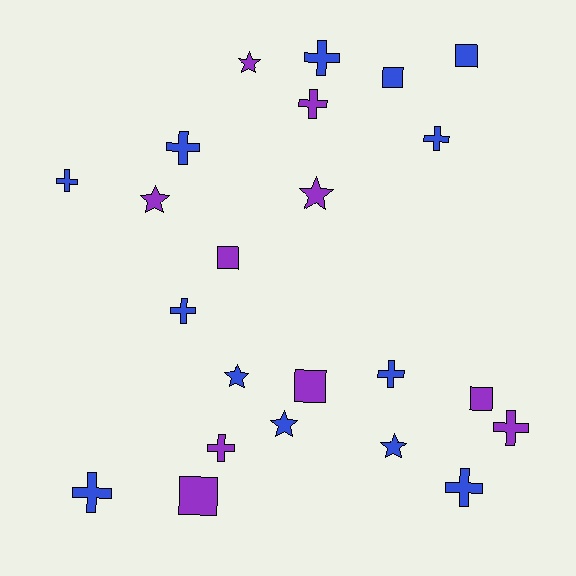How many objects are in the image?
There are 23 objects.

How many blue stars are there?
There are 3 blue stars.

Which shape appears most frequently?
Cross, with 11 objects.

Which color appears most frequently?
Blue, with 13 objects.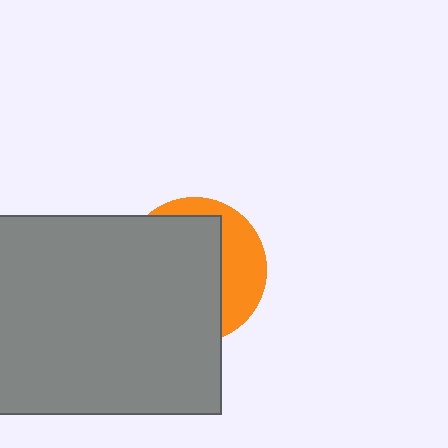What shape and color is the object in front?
The object in front is a gray rectangle.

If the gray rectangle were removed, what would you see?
You would see the complete orange circle.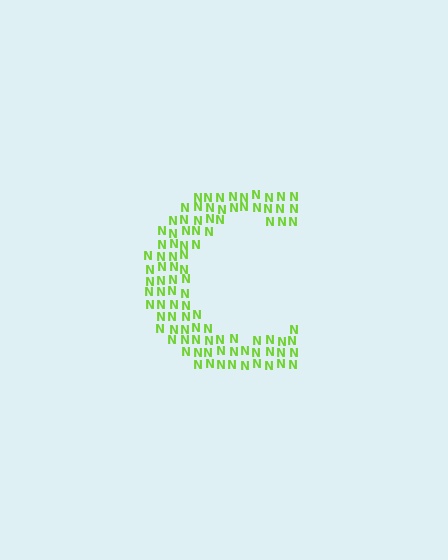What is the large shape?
The large shape is the letter C.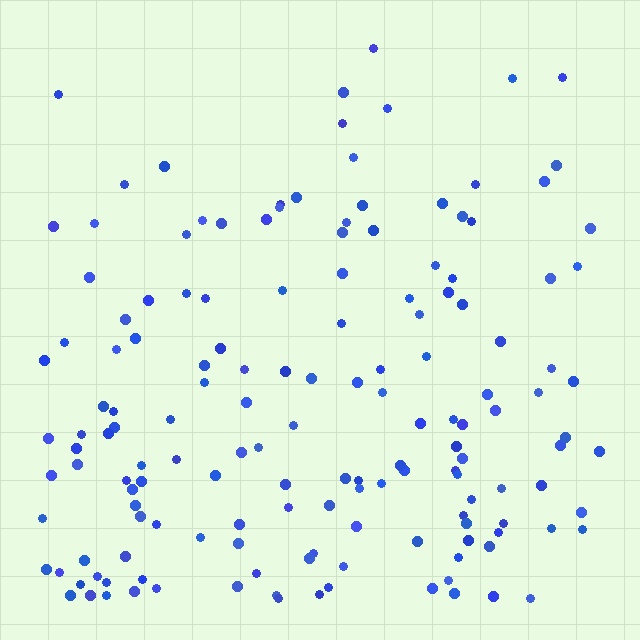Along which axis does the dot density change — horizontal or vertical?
Vertical.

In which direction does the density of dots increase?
From top to bottom, with the bottom side densest.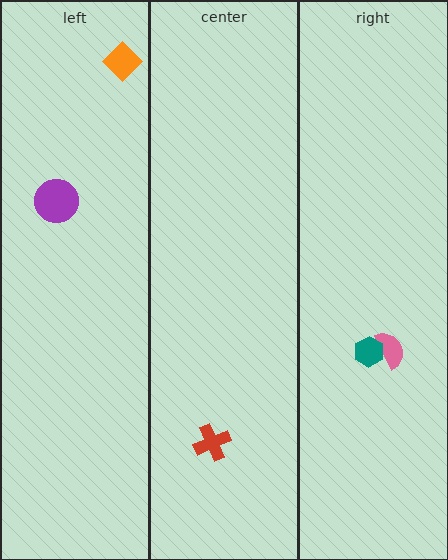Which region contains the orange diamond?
The left region.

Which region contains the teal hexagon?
The right region.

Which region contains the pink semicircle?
The right region.